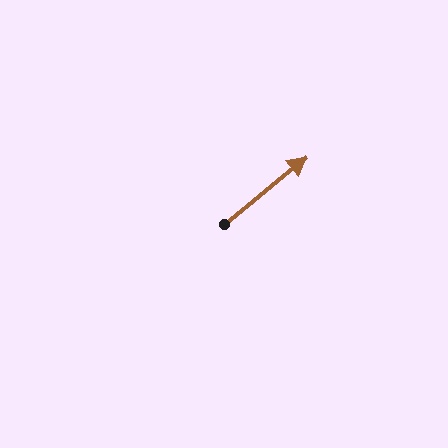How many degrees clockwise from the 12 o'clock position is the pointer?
Approximately 51 degrees.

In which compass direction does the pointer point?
Northeast.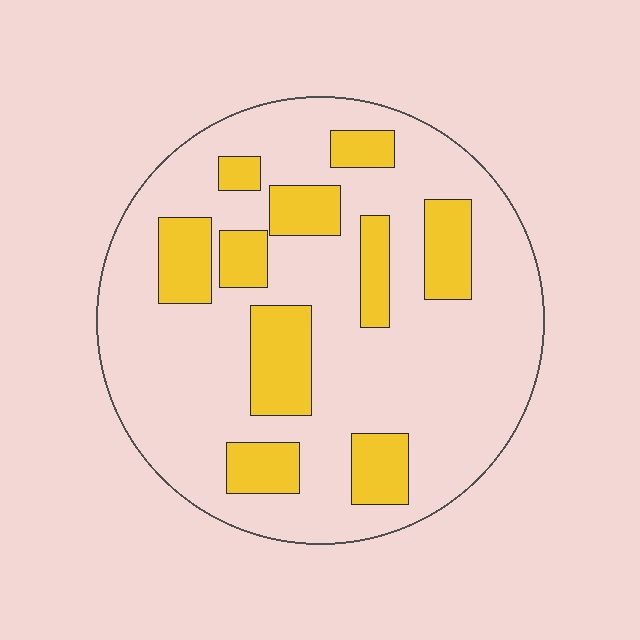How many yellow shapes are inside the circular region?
10.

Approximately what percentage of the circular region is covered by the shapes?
Approximately 25%.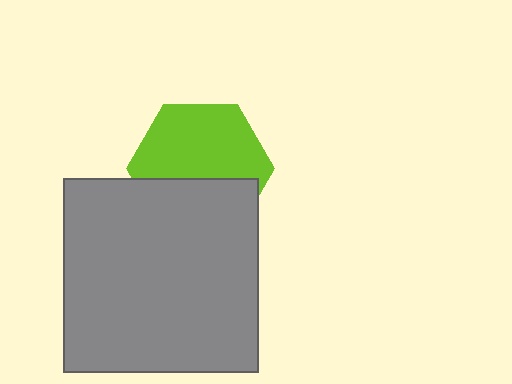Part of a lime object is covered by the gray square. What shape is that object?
It is a hexagon.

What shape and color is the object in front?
The object in front is a gray square.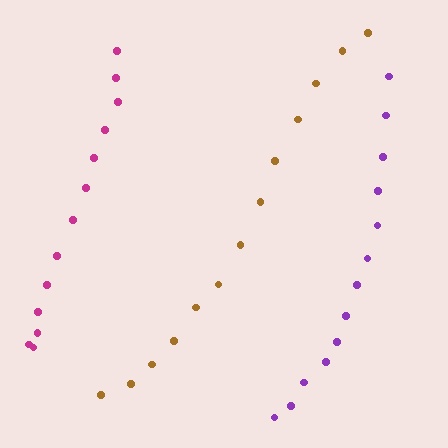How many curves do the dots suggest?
There are 3 distinct paths.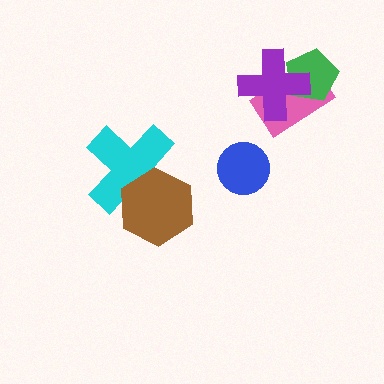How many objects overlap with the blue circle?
0 objects overlap with the blue circle.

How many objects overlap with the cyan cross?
1 object overlaps with the cyan cross.